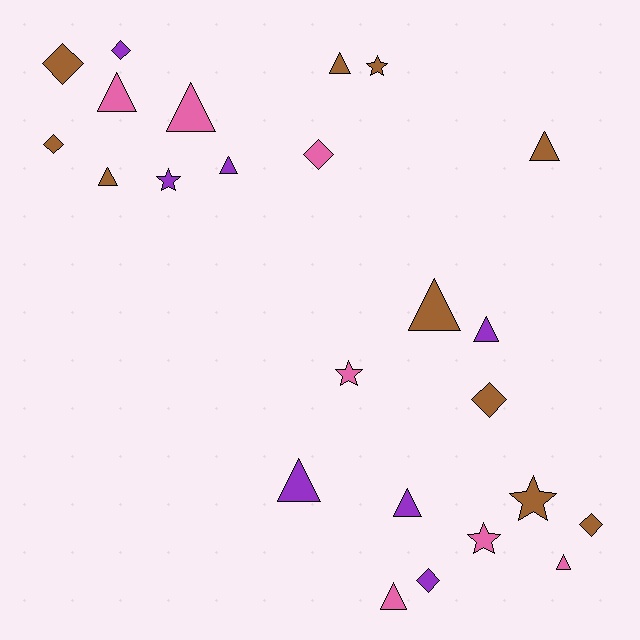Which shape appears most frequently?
Triangle, with 12 objects.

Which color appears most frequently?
Brown, with 10 objects.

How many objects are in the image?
There are 24 objects.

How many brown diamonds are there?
There are 4 brown diamonds.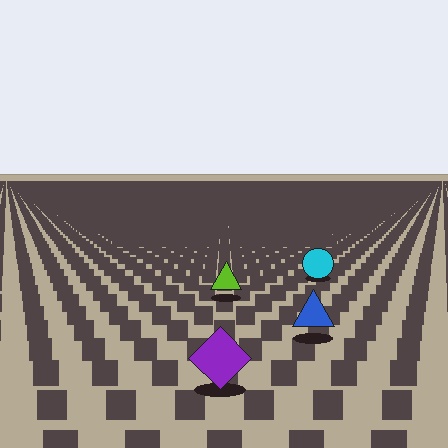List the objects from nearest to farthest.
From nearest to farthest: the purple diamond, the blue triangle, the lime triangle, the cyan circle.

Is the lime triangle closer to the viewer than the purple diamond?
No. The purple diamond is closer — you can tell from the texture gradient: the ground texture is coarser near it.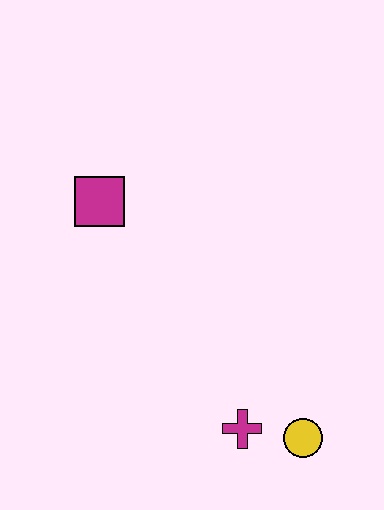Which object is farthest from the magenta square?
The yellow circle is farthest from the magenta square.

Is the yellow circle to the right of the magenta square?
Yes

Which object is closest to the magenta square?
The magenta cross is closest to the magenta square.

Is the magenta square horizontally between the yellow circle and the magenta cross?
No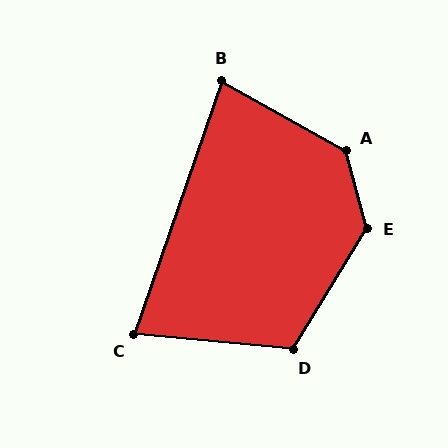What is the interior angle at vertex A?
Approximately 134 degrees (obtuse).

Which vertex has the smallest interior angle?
C, at approximately 76 degrees.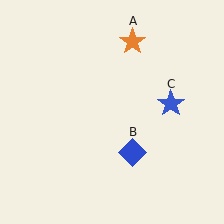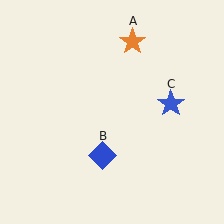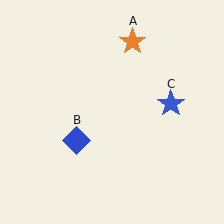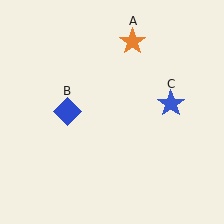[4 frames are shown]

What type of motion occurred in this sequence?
The blue diamond (object B) rotated clockwise around the center of the scene.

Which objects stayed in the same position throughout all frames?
Orange star (object A) and blue star (object C) remained stationary.